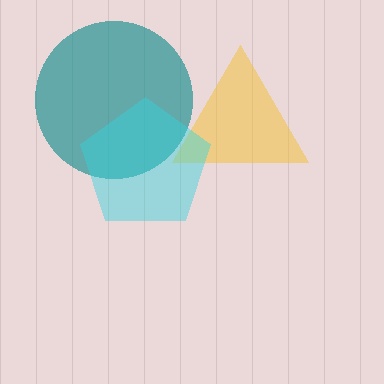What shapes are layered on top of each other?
The layered shapes are: a yellow triangle, a teal circle, a cyan pentagon.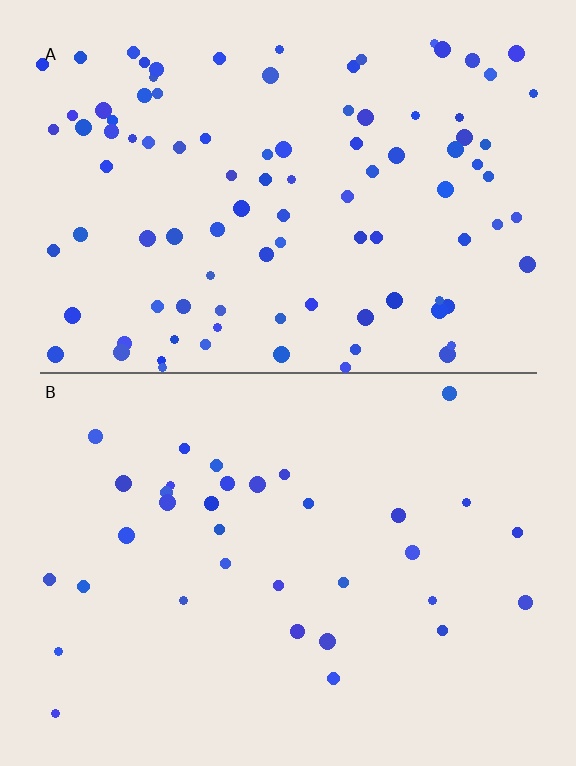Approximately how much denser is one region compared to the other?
Approximately 2.9× — region A over region B.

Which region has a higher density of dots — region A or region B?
A (the top).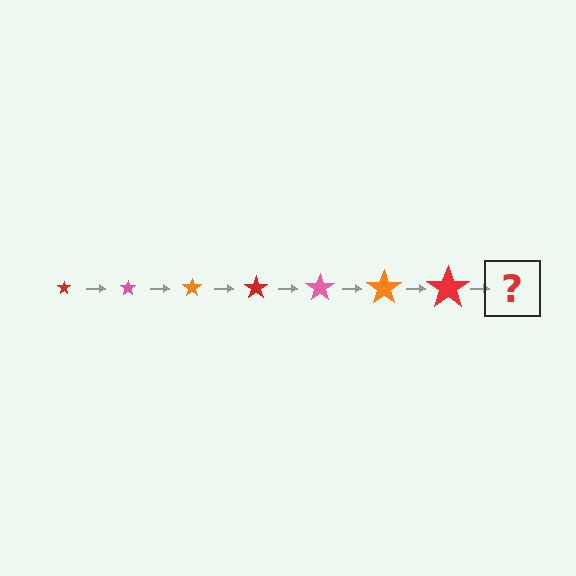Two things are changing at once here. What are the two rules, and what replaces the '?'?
The two rules are that the star grows larger each step and the color cycles through red, pink, and orange. The '?' should be a pink star, larger than the previous one.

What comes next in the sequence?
The next element should be a pink star, larger than the previous one.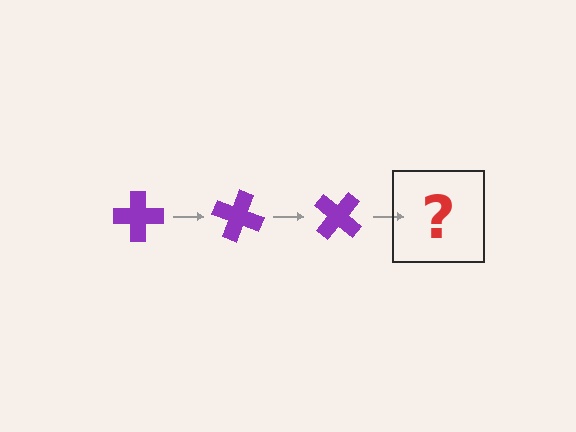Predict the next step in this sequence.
The next step is a purple cross rotated 60 degrees.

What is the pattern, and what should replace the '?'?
The pattern is that the cross rotates 20 degrees each step. The '?' should be a purple cross rotated 60 degrees.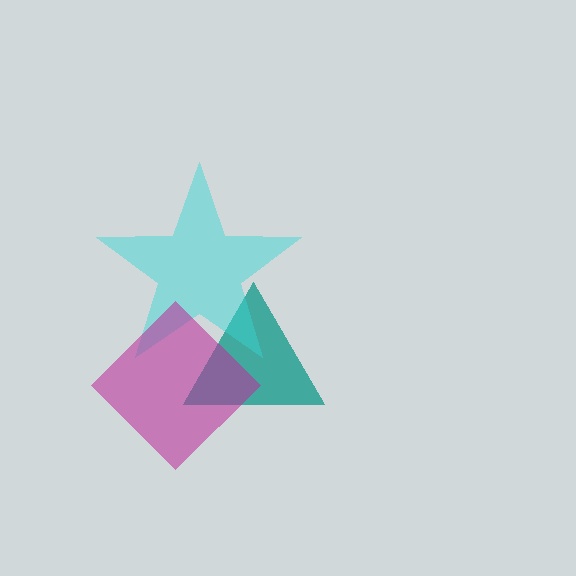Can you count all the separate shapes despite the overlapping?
Yes, there are 3 separate shapes.